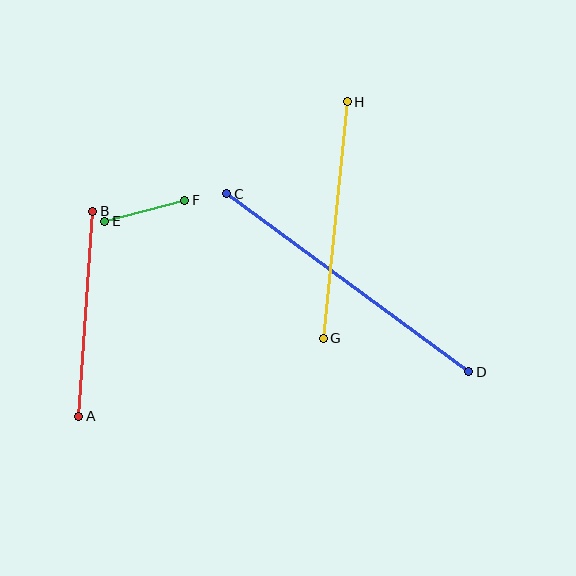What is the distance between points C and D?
The distance is approximately 300 pixels.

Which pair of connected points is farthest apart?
Points C and D are farthest apart.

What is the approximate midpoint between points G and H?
The midpoint is at approximately (335, 220) pixels.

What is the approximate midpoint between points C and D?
The midpoint is at approximately (348, 283) pixels.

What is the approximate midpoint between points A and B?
The midpoint is at approximately (86, 314) pixels.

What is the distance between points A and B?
The distance is approximately 206 pixels.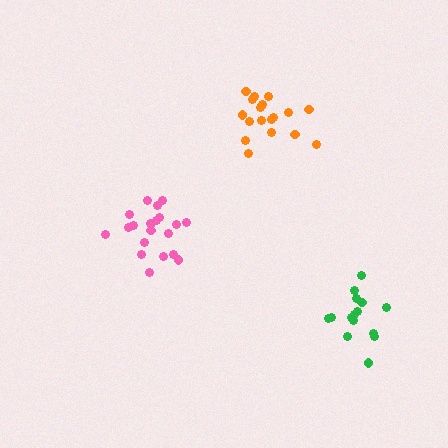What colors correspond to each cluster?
The clusters are colored: orange, pink, green.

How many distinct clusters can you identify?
There are 3 distinct clusters.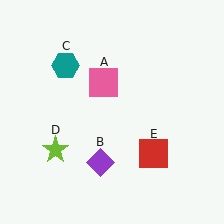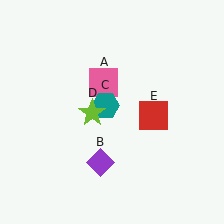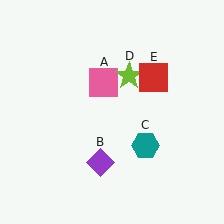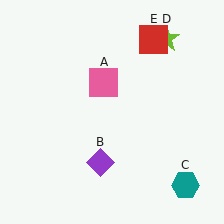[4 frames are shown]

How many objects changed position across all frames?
3 objects changed position: teal hexagon (object C), lime star (object D), red square (object E).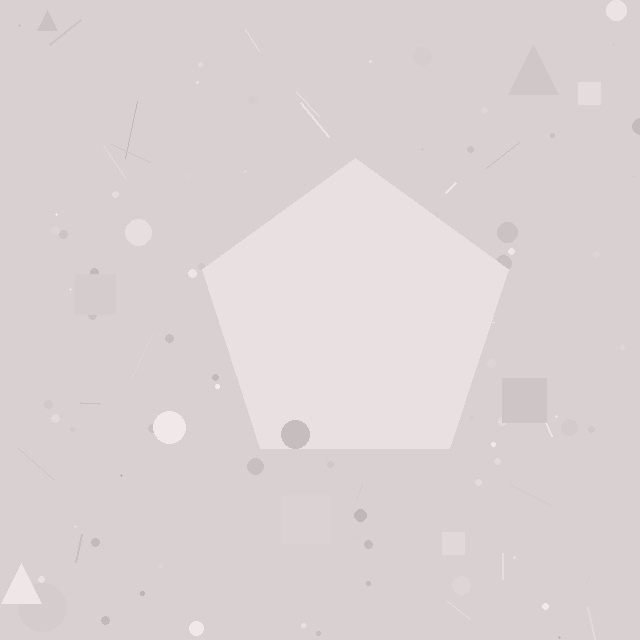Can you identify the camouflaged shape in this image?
The camouflaged shape is a pentagon.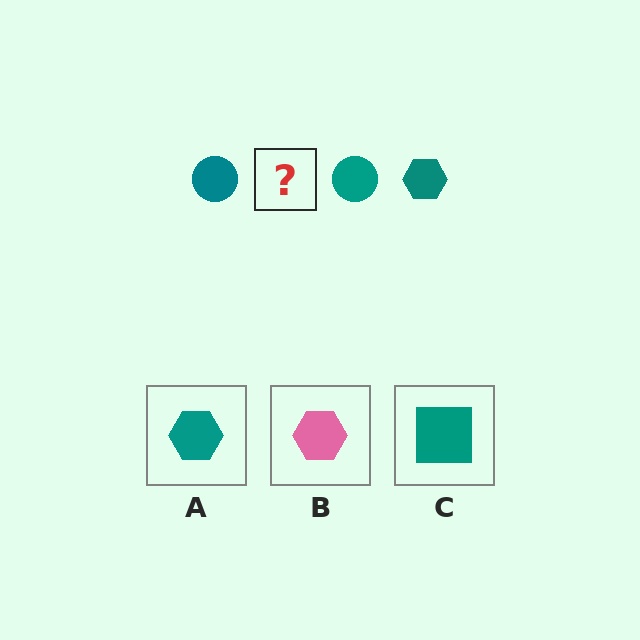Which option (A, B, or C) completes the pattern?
A.